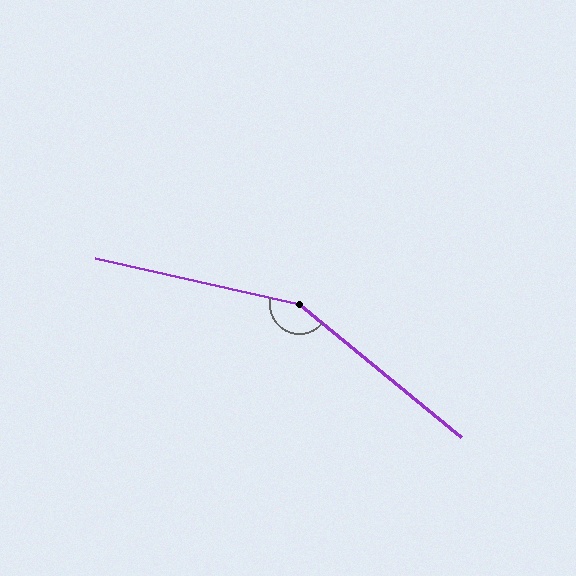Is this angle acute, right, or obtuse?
It is obtuse.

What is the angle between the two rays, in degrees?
Approximately 154 degrees.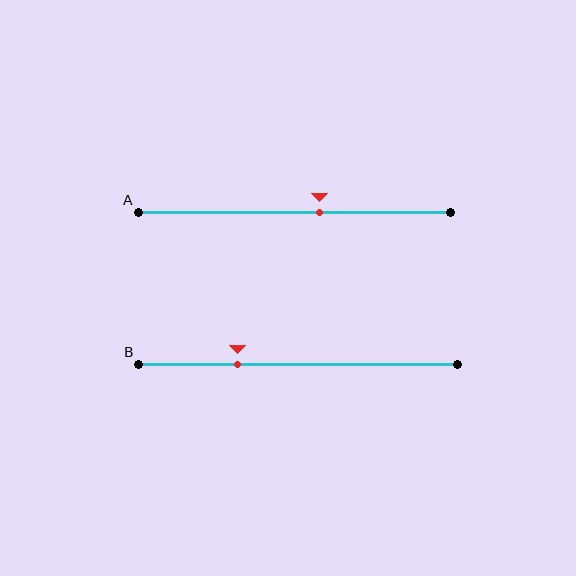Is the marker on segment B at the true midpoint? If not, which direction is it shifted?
No, the marker on segment B is shifted to the left by about 19% of the segment length.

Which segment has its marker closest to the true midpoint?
Segment A has its marker closest to the true midpoint.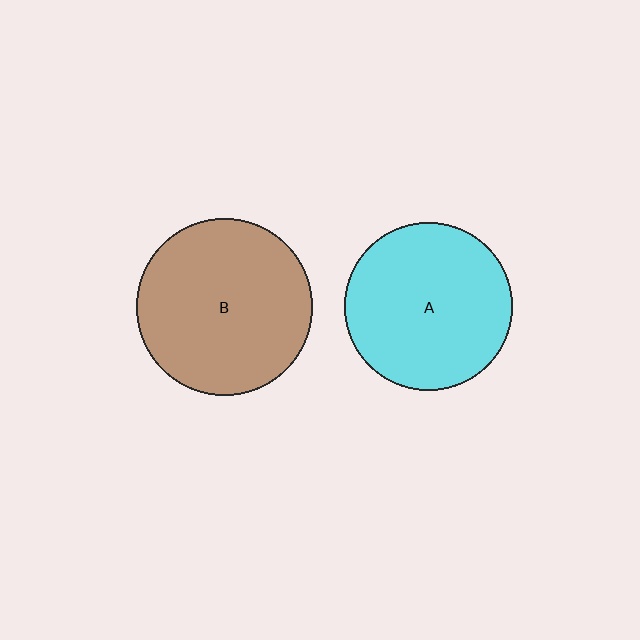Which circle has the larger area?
Circle B (brown).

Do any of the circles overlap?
No, none of the circles overlap.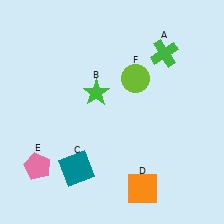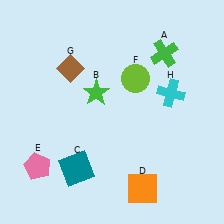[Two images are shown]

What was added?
A brown diamond (G), a cyan cross (H) were added in Image 2.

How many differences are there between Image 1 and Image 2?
There are 2 differences between the two images.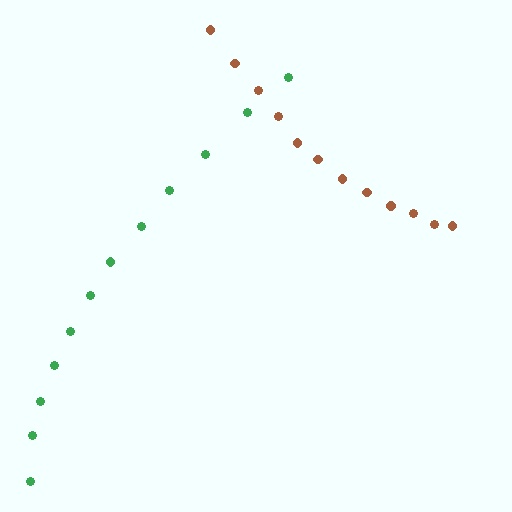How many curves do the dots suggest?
There are 2 distinct paths.